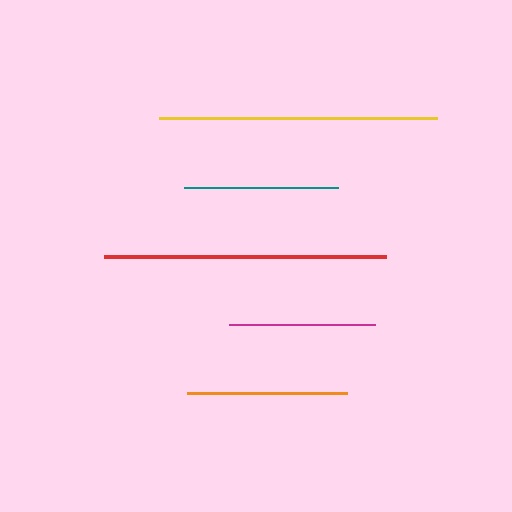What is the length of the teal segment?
The teal segment is approximately 154 pixels long.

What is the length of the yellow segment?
The yellow segment is approximately 278 pixels long.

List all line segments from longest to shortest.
From longest to shortest: red, yellow, orange, teal, magenta.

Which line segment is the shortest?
The magenta line is the shortest at approximately 146 pixels.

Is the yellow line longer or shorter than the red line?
The red line is longer than the yellow line.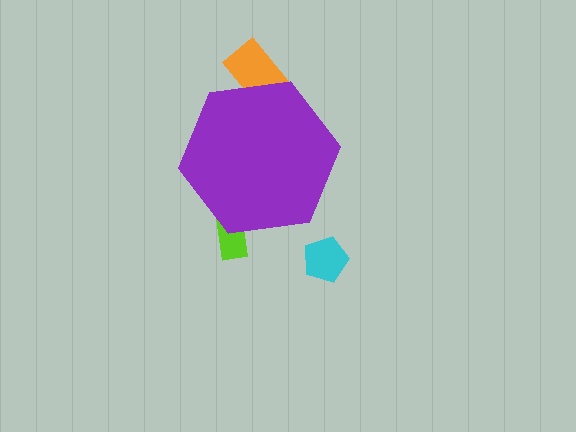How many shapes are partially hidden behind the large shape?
2 shapes are partially hidden.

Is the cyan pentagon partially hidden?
No, the cyan pentagon is fully visible.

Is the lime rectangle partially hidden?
Yes, the lime rectangle is partially hidden behind the purple hexagon.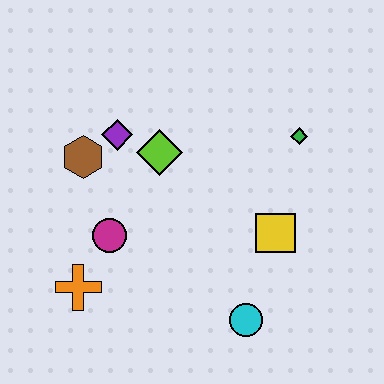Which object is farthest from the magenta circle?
The green diamond is farthest from the magenta circle.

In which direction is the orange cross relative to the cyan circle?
The orange cross is to the left of the cyan circle.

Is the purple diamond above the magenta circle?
Yes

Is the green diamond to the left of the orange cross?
No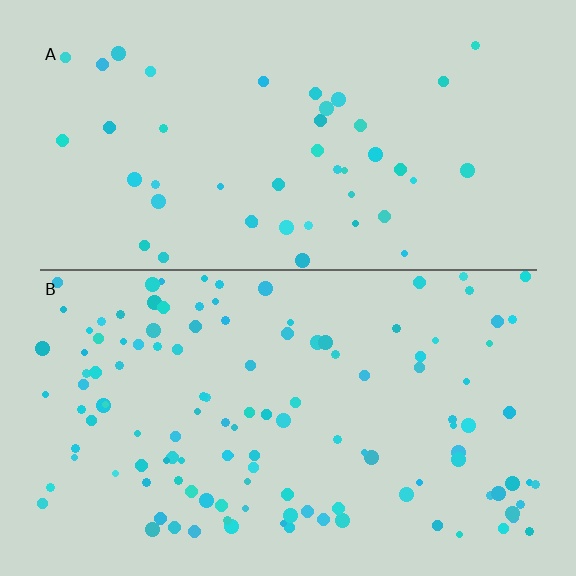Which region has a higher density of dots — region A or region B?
B (the bottom).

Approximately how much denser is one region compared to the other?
Approximately 2.8× — region B over region A.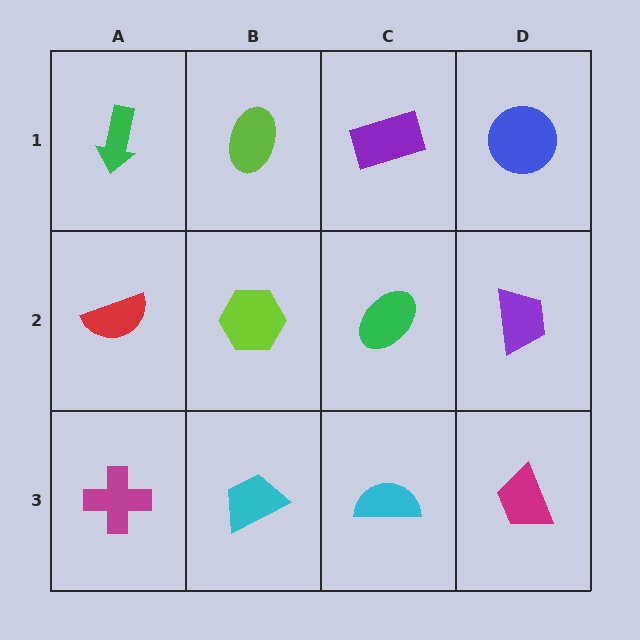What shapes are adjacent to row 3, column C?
A green ellipse (row 2, column C), a cyan trapezoid (row 3, column B), a magenta trapezoid (row 3, column D).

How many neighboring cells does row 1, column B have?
3.